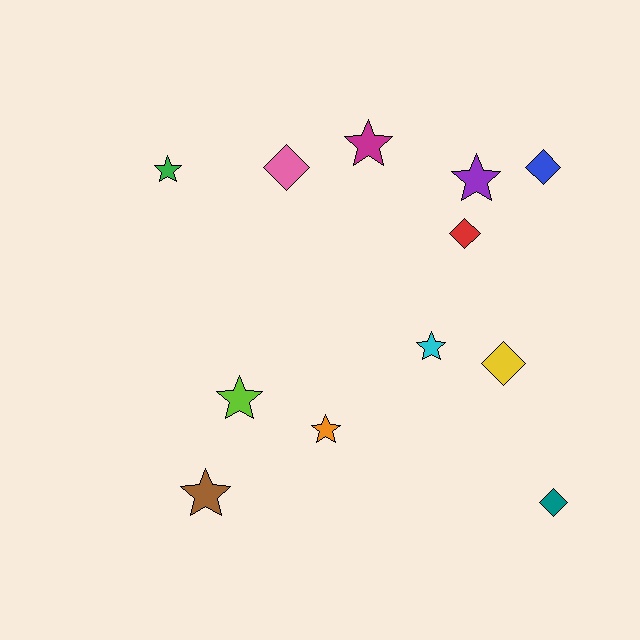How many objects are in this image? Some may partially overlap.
There are 12 objects.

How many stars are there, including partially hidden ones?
There are 7 stars.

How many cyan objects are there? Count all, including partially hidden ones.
There is 1 cyan object.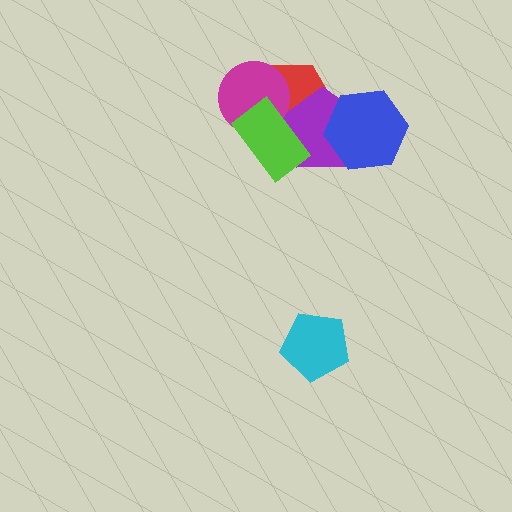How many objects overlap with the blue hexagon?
1 object overlaps with the blue hexagon.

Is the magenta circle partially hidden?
Yes, it is partially covered by another shape.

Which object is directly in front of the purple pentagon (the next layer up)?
The blue hexagon is directly in front of the purple pentagon.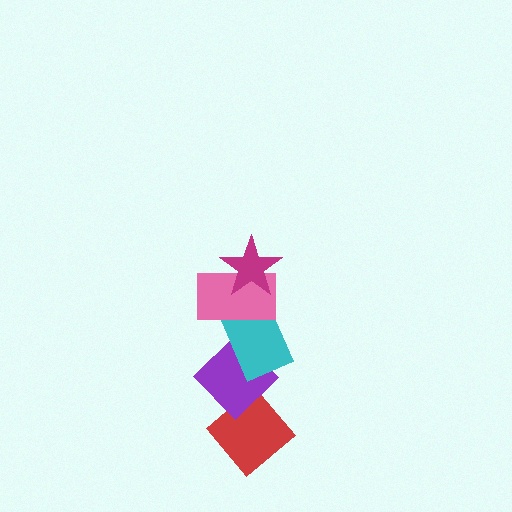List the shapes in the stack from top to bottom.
From top to bottom: the magenta star, the pink rectangle, the cyan rectangle, the purple diamond, the red diamond.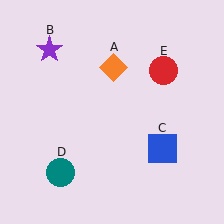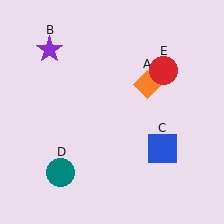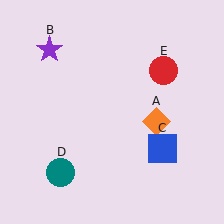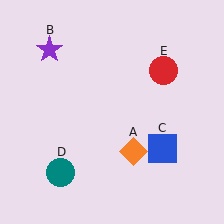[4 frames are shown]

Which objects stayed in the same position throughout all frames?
Purple star (object B) and blue square (object C) and teal circle (object D) and red circle (object E) remained stationary.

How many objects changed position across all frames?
1 object changed position: orange diamond (object A).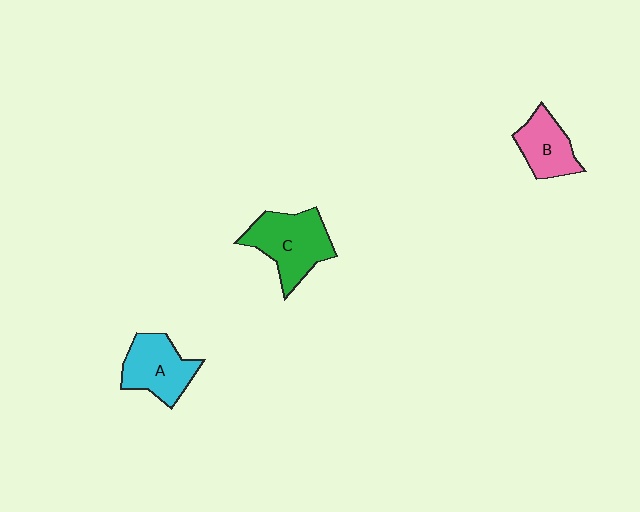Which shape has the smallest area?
Shape B (pink).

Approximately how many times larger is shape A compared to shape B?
Approximately 1.3 times.